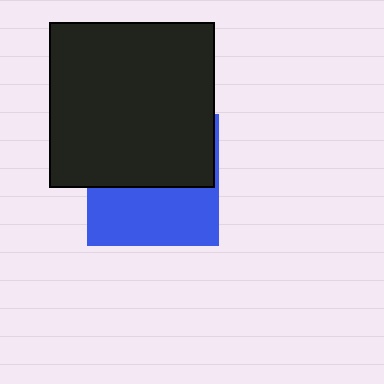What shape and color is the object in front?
The object in front is a black square.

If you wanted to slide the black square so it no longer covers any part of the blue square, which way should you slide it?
Slide it up — that is the most direct way to separate the two shapes.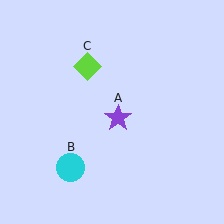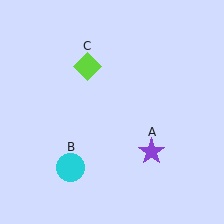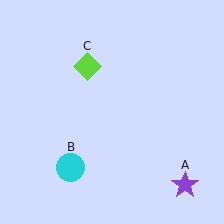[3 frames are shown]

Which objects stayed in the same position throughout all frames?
Cyan circle (object B) and lime diamond (object C) remained stationary.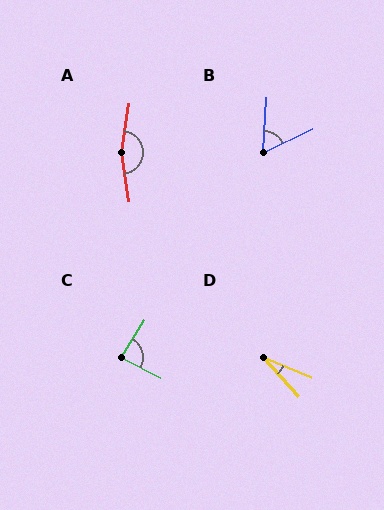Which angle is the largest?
A, at approximately 163 degrees.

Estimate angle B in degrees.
Approximately 61 degrees.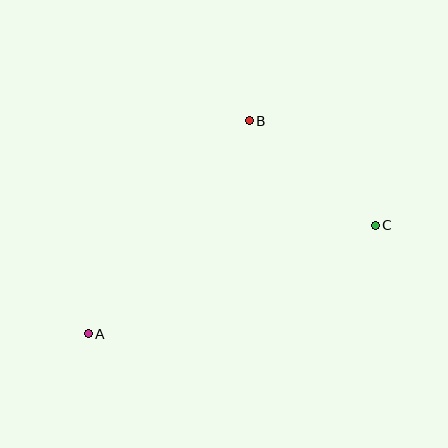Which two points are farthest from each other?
Points A and C are farthest from each other.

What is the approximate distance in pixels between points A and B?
The distance between A and B is approximately 267 pixels.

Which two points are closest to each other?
Points B and C are closest to each other.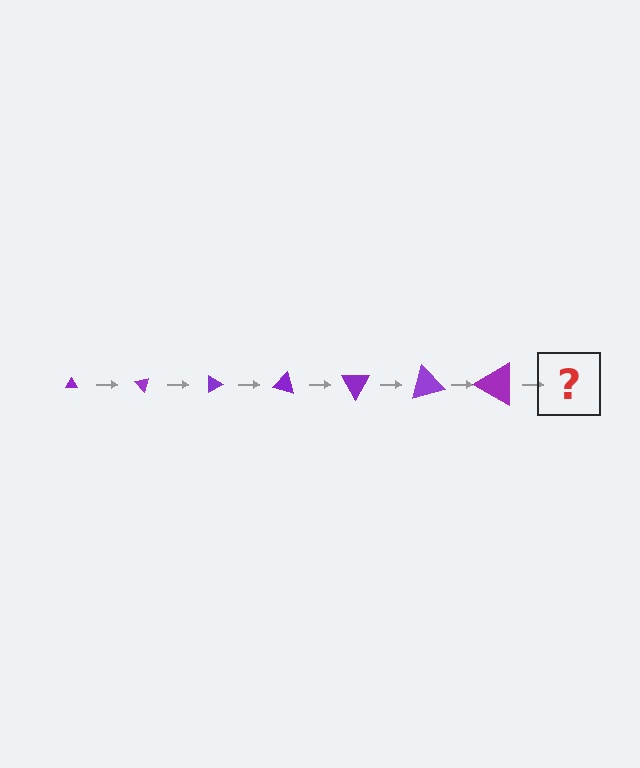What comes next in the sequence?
The next element should be a triangle, larger than the previous one and rotated 315 degrees from the start.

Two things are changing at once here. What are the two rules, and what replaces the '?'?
The two rules are that the triangle grows larger each step and it rotates 45 degrees each step. The '?' should be a triangle, larger than the previous one and rotated 315 degrees from the start.